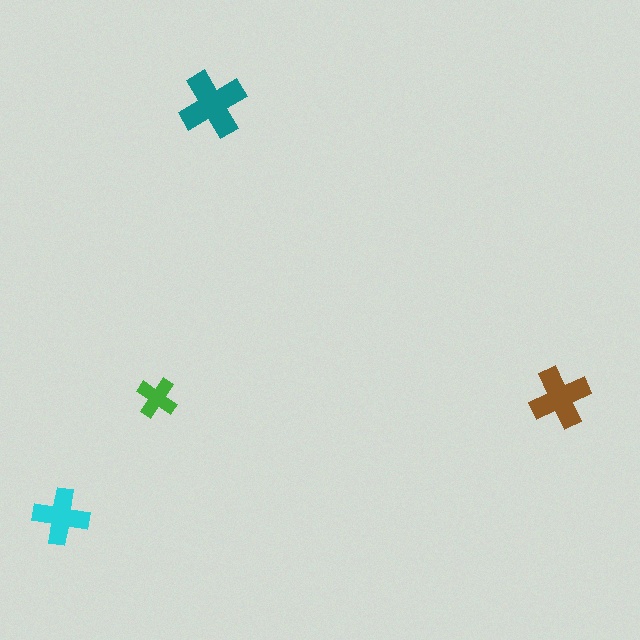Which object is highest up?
The teal cross is topmost.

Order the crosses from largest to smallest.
the teal one, the brown one, the cyan one, the green one.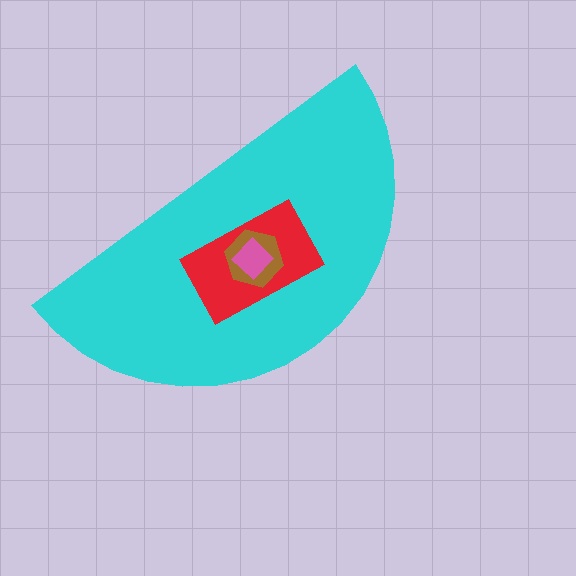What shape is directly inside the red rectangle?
The brown hexagon.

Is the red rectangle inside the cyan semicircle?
Yes.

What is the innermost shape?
The pink diamond.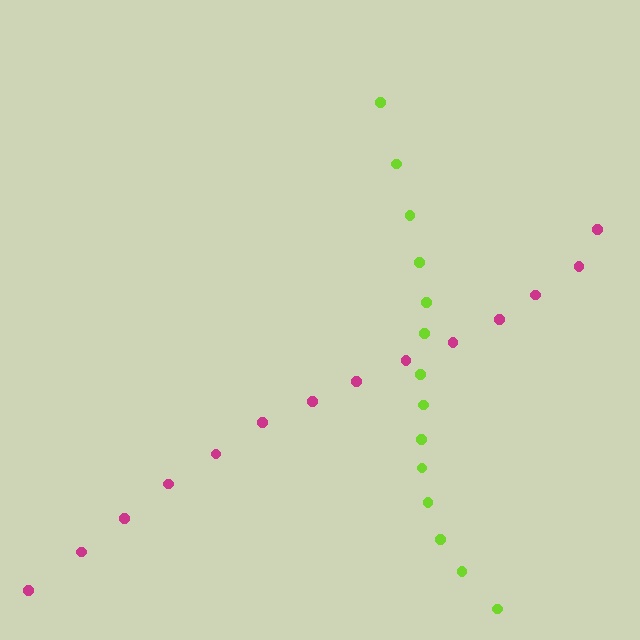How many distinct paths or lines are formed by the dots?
There are 2 distinct paths.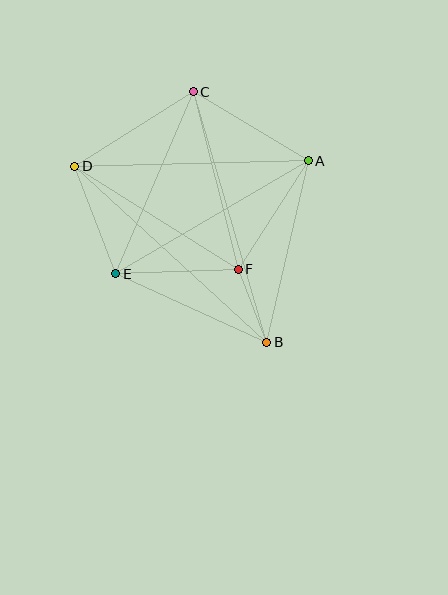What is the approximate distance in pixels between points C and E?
The distance between C and E is approximately 198 pixels.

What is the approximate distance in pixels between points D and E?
The distance between D and E is approximately 115 pixels.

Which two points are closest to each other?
Points B and F are closest to each other.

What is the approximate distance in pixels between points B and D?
The distance between B and D is approximately 260 pixels.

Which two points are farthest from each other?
Points B and C are farthest from each other.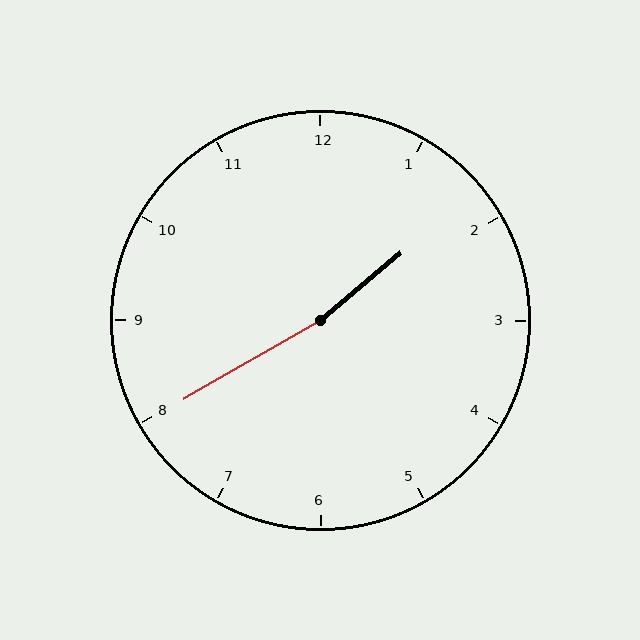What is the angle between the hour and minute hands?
Approximately 170 degrees.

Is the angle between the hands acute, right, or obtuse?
It is obtuse.